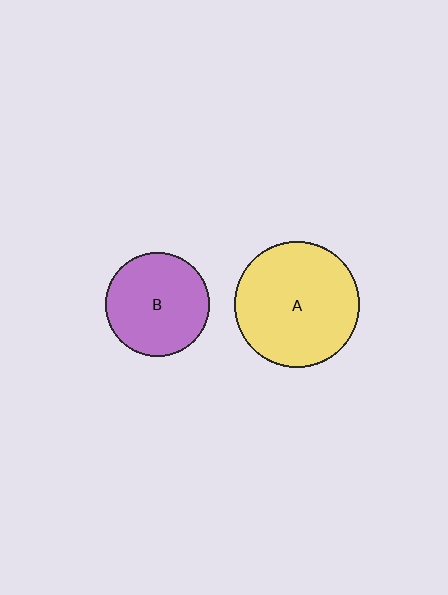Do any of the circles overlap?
No, none of the circles overlap.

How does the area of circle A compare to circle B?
Approximately 1.4 times.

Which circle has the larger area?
Circle A (yellow).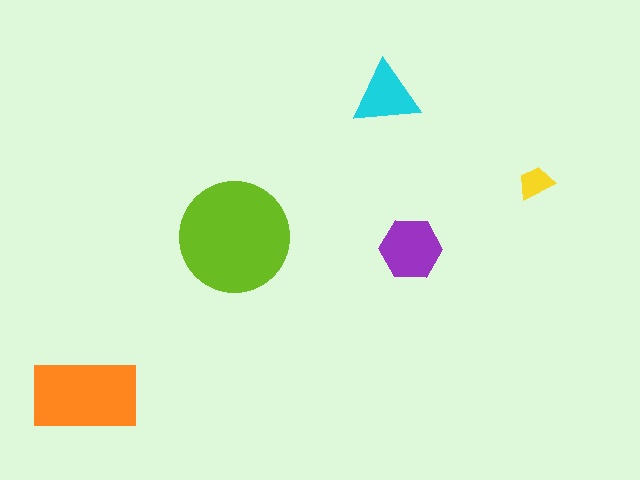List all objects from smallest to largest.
The yellow trapezoid, the cyan triangle, the purple hexagon, the orange rectangle, the lime circle.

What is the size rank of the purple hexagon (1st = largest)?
3rd.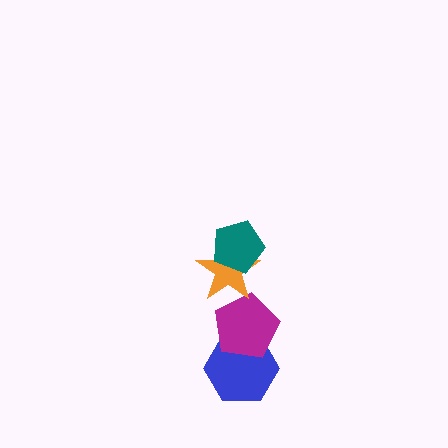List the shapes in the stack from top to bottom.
From top to bottom: the teal pentagon, the orange star, the magenta pentagon, the blue hexagon.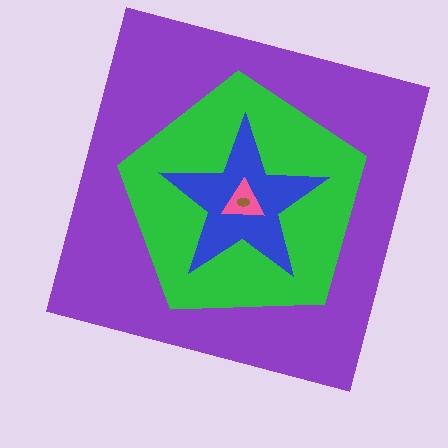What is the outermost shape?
The purple square.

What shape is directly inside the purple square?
The green pentagon.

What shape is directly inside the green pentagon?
The blue star.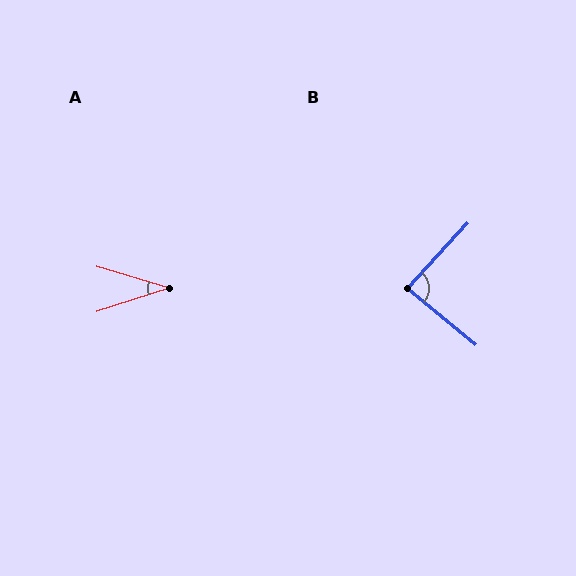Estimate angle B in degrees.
Approximately 86 degrees.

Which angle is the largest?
B, at approximately 86 degrees.